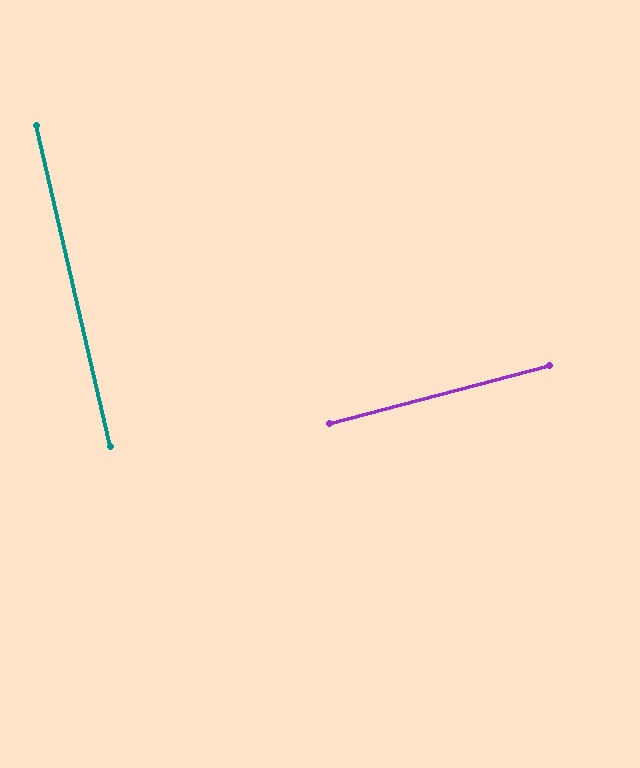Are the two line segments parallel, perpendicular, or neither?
Perpendicular — they meet at approximately 88°.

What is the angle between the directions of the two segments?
Approximately 88 degrees.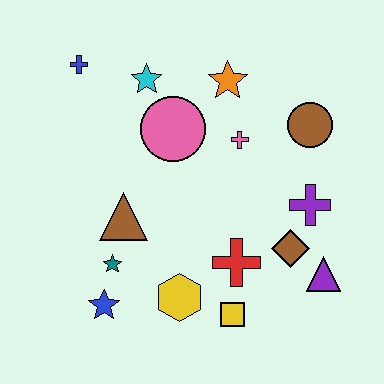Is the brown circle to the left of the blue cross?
No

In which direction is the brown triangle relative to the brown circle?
The brown triangle is to the left of the brown circle.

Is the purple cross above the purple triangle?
Yes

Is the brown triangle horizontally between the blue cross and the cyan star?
Yes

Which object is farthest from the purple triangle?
The blue cross is farthest from the purple triangle.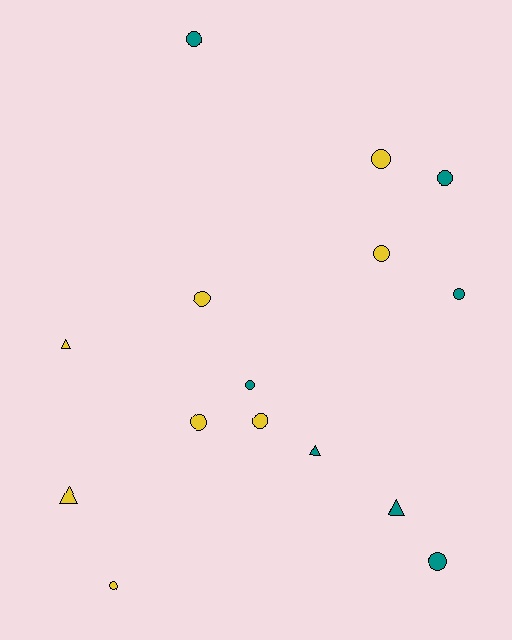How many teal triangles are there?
There are 2 teal triangles.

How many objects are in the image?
There are 15 objects.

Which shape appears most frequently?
Circle, with 11 objects.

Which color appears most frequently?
Yellow, with 8 objects.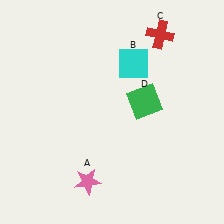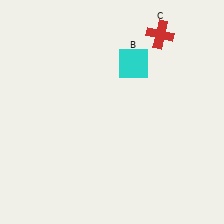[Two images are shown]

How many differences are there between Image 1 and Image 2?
There are 2 differences between the two images.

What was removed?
The green square (D), the pink star (A) were removed in Image 2.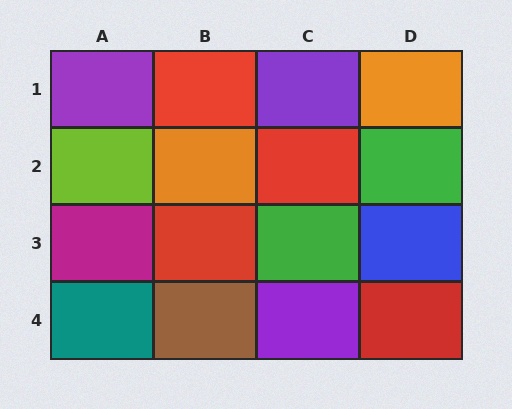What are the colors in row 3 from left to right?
Magenta, red, green, blue.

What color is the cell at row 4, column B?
Brown.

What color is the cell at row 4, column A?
Teal.